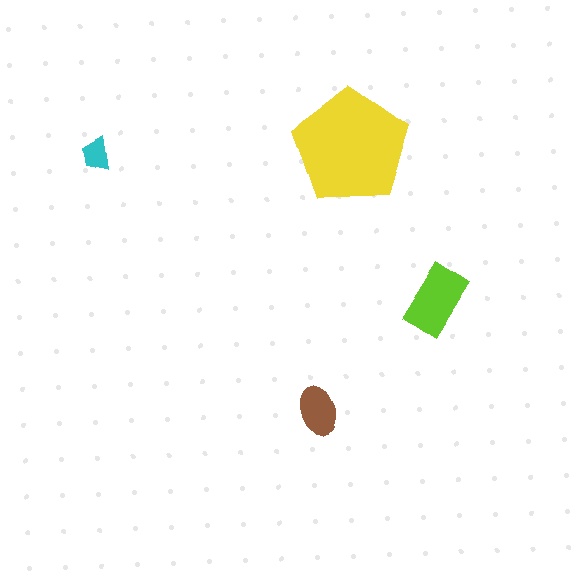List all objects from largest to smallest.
The yellow pentagon, the lime rectangle, the brown ellipse, the cyan trapezoid.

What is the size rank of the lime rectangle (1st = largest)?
2nd.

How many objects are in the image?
There are 4 objects in the image.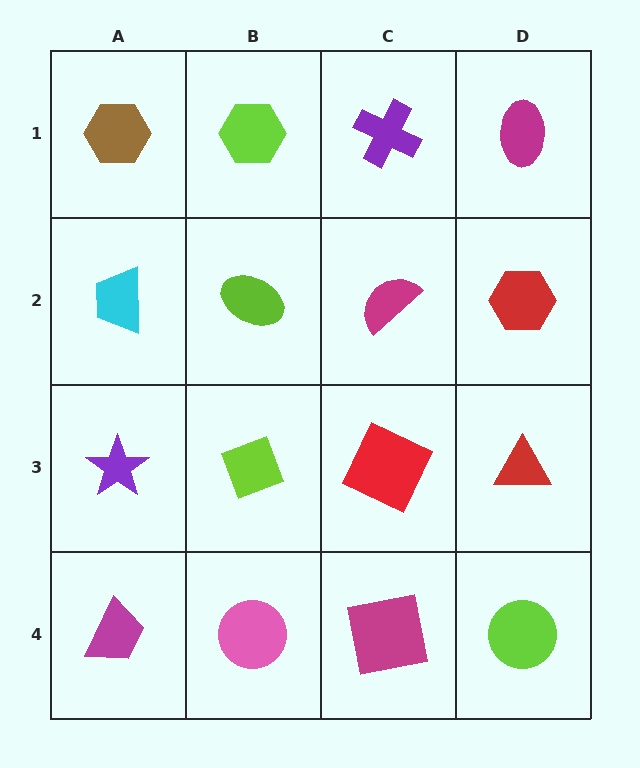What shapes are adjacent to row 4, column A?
A purple star (row 3, column A), a pink circle (row 4, column B).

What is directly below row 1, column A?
A cyan trapezoid.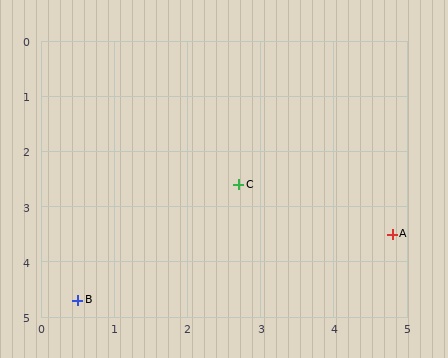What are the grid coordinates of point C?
Point C is at approximately (2.7, 2.6).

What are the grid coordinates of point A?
Point A is at approximately (4.8, 3.5).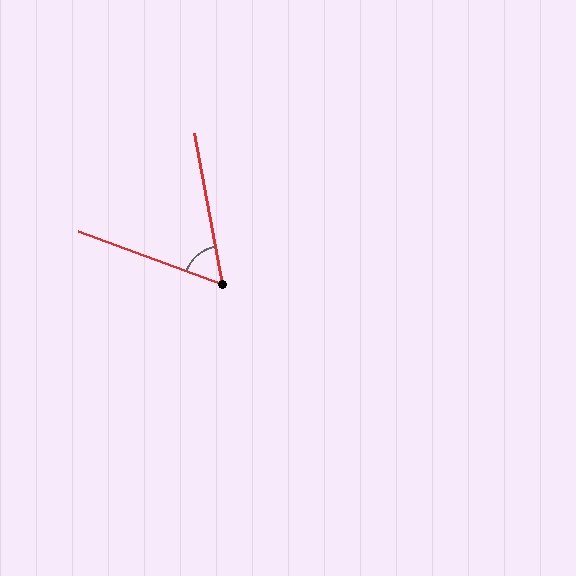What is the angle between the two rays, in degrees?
Approximately 59 degrees.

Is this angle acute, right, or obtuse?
It is acute.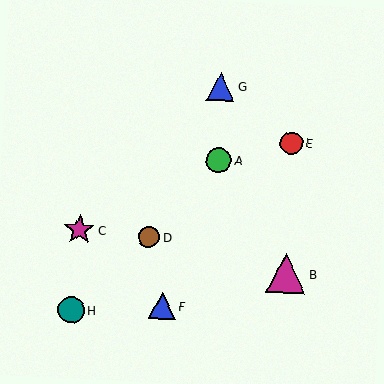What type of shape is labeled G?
Shape G is a blue triangle.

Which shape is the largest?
The magenta triangle (labeled B) is the largest.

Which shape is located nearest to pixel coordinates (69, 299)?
The teal circle (labeled H) at (71, 310) is nearest to that location.